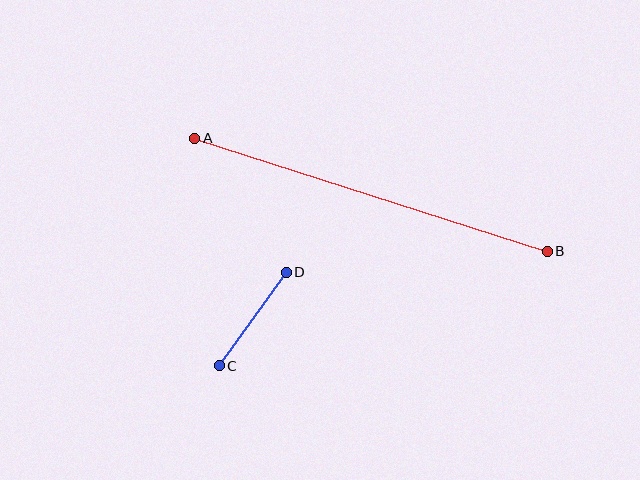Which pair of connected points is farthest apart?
Points A and B are farthest apart.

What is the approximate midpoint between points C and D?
The midpoint is at approximately (253, 319) pixels.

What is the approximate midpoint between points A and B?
The midpoint is at approximately (371, 195) pixels.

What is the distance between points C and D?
The distance is approximately 115 pixels.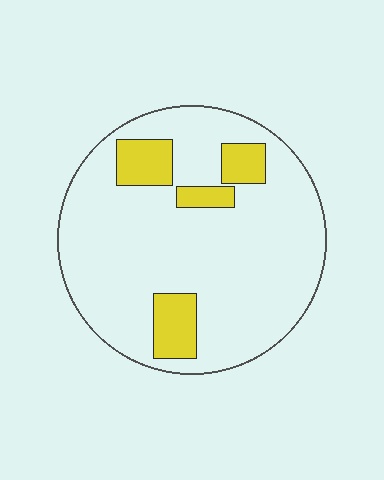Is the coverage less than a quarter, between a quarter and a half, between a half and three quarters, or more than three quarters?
Less than a quarter.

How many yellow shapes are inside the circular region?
4.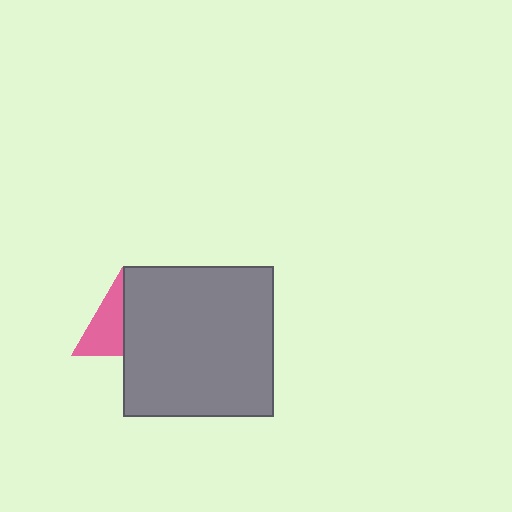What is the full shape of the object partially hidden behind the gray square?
The partially hidden object is a pink triangle.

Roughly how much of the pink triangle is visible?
About half of it is visible (roughly 52%).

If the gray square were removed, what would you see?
You would see the complete pink triangle.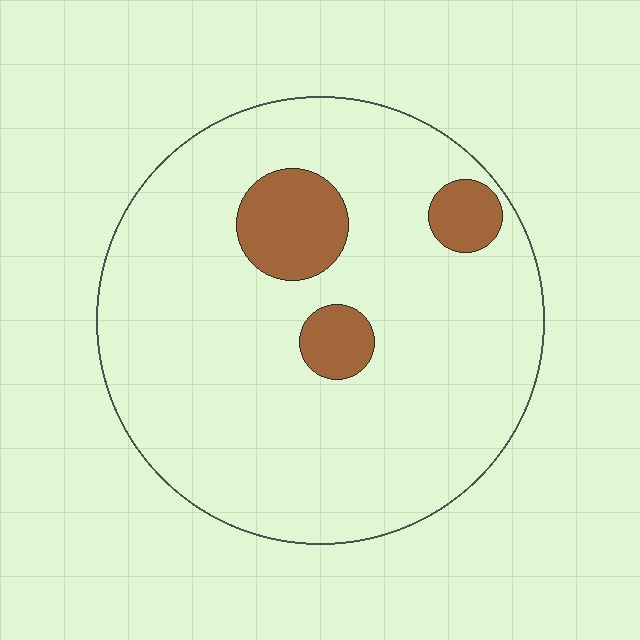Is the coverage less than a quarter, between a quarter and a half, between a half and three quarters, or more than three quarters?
Less than a quarter.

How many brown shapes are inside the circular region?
3.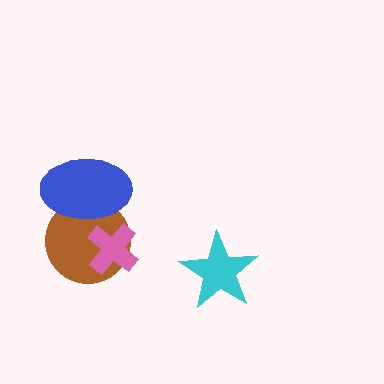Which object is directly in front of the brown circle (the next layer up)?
The blue ellipse is directly in front of the brown circle.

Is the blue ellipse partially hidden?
Yes, it is partially covered by another shape.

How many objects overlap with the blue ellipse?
2 objects overlap with the blue ellipse.